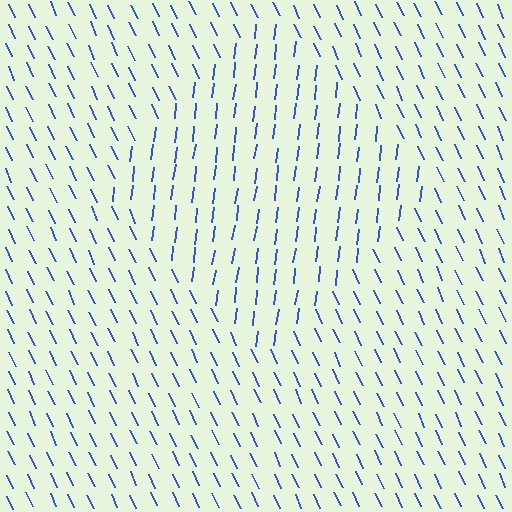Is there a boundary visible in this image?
Yes, there is a texture boundary formed by a change in line orientation.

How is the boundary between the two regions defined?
The boundary is defined purely by a change in line orientation (approximately 32 degrees difference). All lines are the same color and thickness.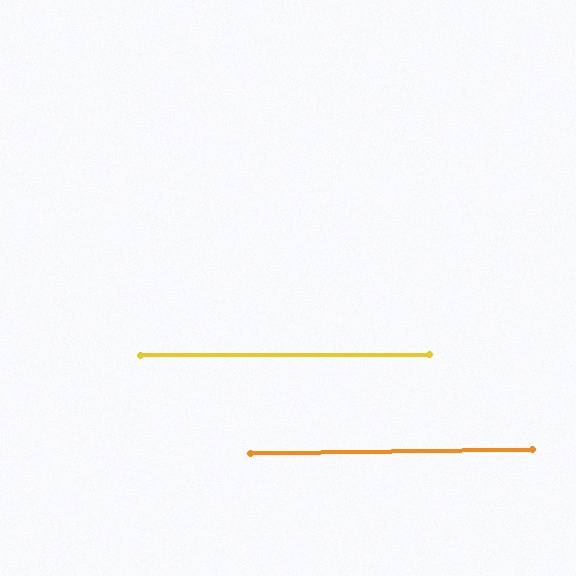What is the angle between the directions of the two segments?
Approximately 1 degree.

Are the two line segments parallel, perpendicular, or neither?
Parallel — their directions differ by only 0.8°.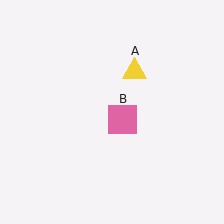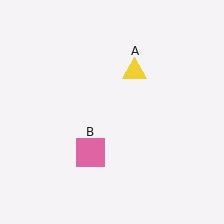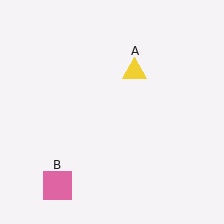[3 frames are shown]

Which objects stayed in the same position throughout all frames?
Yellow triangle (object A) remained stationary.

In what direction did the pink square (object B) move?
The pink square (object B) moved down and to the left.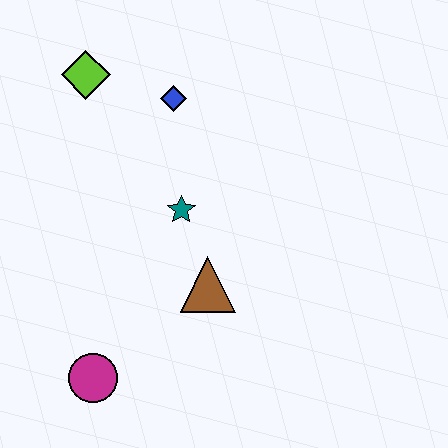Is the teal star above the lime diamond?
No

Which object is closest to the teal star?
The brown triangle is closest to the teal star.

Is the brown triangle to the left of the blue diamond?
No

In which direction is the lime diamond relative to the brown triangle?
The lime diamond is above the brown triangle.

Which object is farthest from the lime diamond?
The magenta circle is farthest from the lime diamond.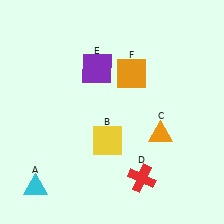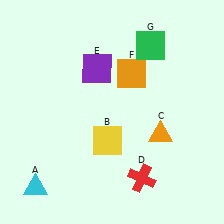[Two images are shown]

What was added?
A green square (G) was added in Image 2.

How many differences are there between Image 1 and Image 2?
There is 1 difference between the two images.